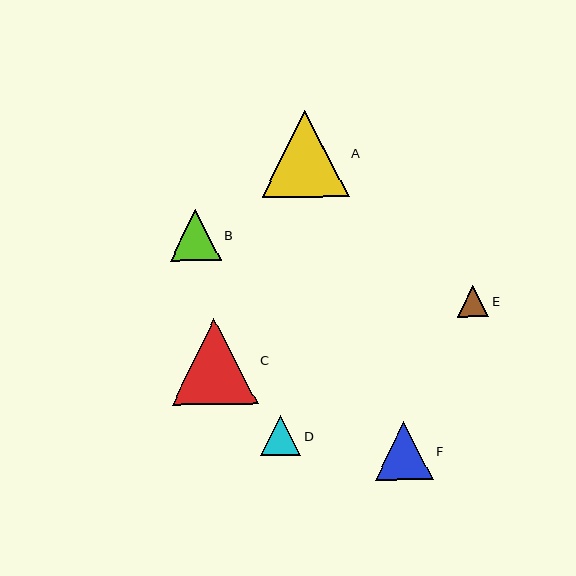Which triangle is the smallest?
Triangle E is the smallest with a size of approximately 32 pixels.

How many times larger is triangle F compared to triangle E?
Triangle F is approximately 1.8 times the size of triangle E.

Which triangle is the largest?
Triangle A is the largest with a size of approximately 86 pixels.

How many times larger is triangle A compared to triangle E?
Triangle A is approximately 2.7 times the size of triangle E.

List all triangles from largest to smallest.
From largest to smallest: A, C, F, B, D, E.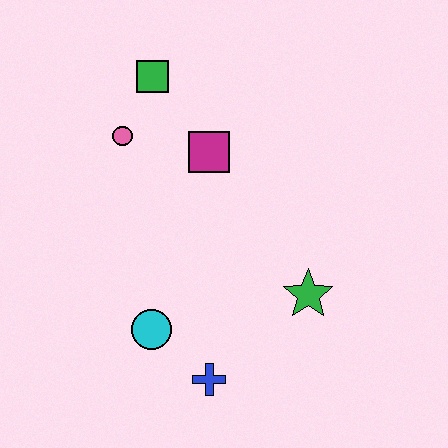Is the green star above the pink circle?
No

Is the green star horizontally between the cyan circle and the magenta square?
No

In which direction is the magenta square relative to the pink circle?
The magenta square is to the right of the pink circle.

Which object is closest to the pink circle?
The green square is closest to the pink circle.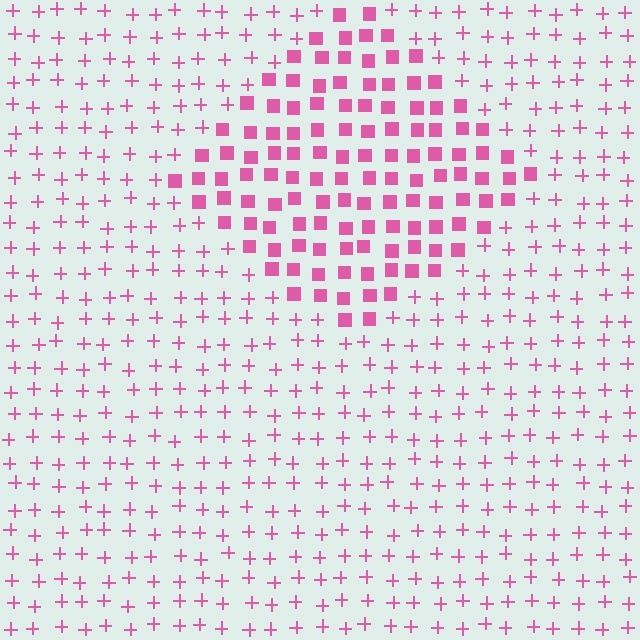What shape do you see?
I see a diamond.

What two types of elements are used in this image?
The image uses squares inside the diamond region and plus signs outside it.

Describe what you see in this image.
The image is filled with small pink elements arranged in a uniform grid. A diamond-shaped region contains squares, while the surrounding area contains plus signs. The boundary is defined purely by the change in element shape.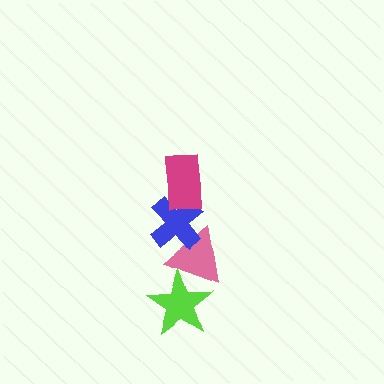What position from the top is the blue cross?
The blue cross is 2nd from the top.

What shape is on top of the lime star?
The pink triangle is on top of the lime star.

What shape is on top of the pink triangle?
The blue cross is on top of the pink triangle.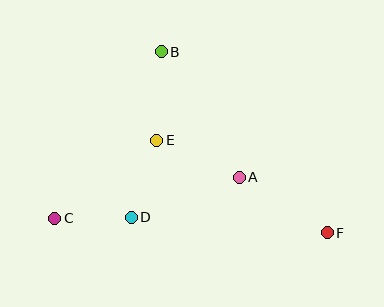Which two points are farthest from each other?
Points C and F are farthest from each other.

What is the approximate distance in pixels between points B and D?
The distance between B and D is approximately 168 pixels.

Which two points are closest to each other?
Points C and D are closest to each other.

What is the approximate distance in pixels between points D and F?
The distance between D and F is approximately 197 pixels.